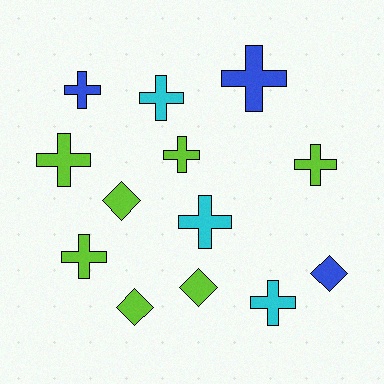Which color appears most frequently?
Lime, with 7 objects.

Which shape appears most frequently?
Cross, with 9 objects.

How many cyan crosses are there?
There are 3 cyan crosses.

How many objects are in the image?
There are 13 objects.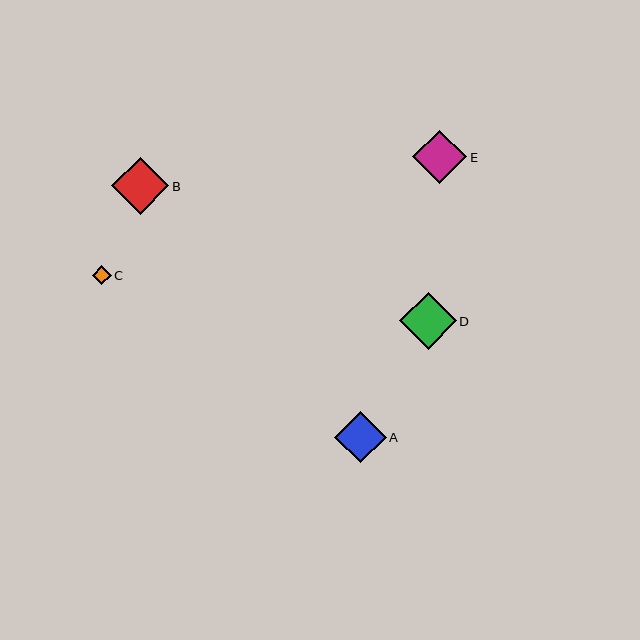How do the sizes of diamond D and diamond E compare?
Diamond D and diamond E are approximately the same size.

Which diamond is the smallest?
Diamond C is the smallest with a size of approximately 19 pixels.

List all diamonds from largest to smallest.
From largest to smallest: B, D, E, A, C.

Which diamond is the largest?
Diamond B is the largest with a size of approximately 57 pixels.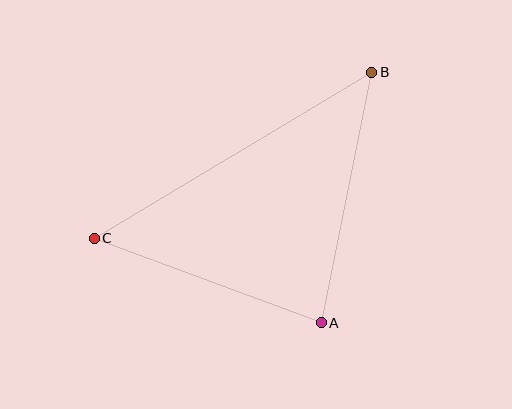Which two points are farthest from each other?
Points B and C are farthest from each other.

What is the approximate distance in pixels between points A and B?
The distance between A and B is approximately 255 pixels.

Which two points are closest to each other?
Points A and C are closest to each other.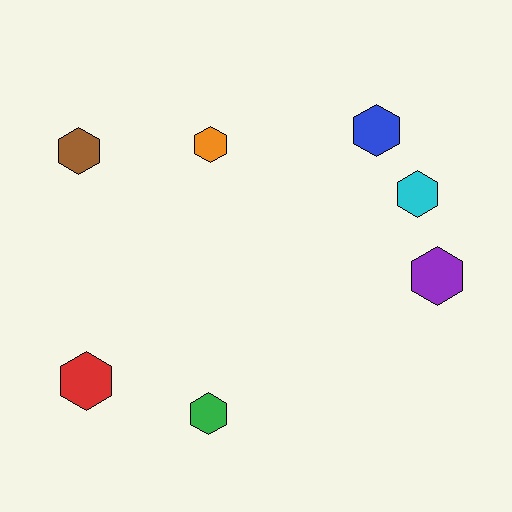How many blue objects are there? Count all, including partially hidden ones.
There is 1 blue object.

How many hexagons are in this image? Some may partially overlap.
There are 7 hexagons.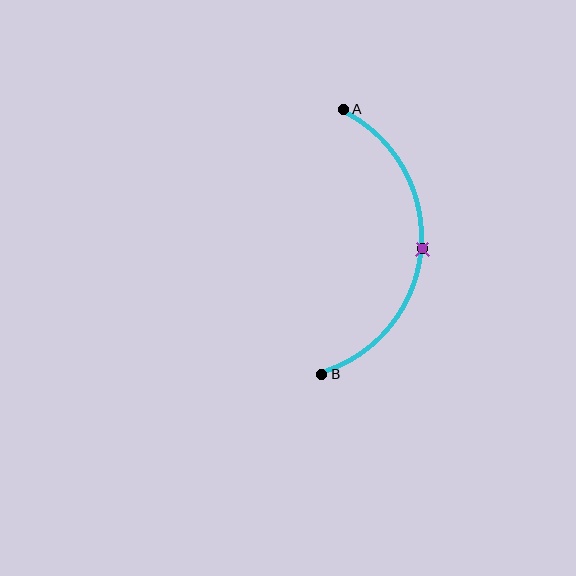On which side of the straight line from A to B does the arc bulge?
The arc bulges to the right of the straight line connecting A and B.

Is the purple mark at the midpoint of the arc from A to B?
Yes. The purple mark lies on the arc at equal arc-length from both A and B — it is the arc midpoint.